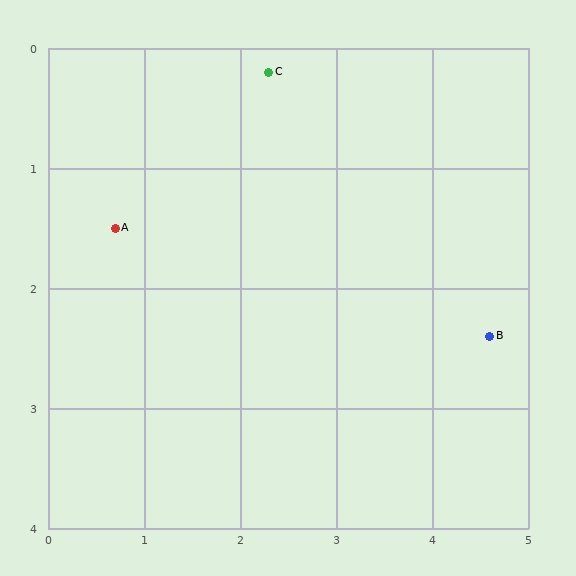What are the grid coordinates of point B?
Point B is at approximately (4.6, 2.4).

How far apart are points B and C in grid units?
Points B and C are about 3.2 grid units apart.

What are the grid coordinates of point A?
Point A is at approximately (0.7, 1.5).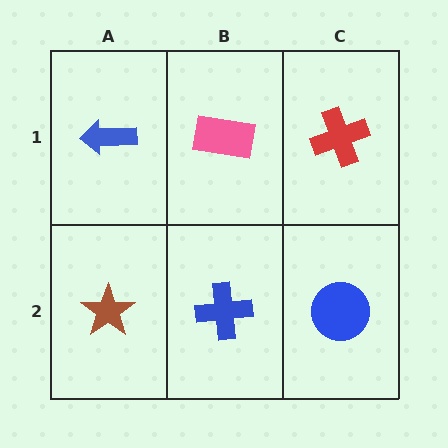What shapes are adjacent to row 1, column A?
A brown star (row 2, column A), a pink rectangle (row 1, column B).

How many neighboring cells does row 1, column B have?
3.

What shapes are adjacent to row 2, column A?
A blue arrow (row 1, column A), a blue cross (row 2, column B).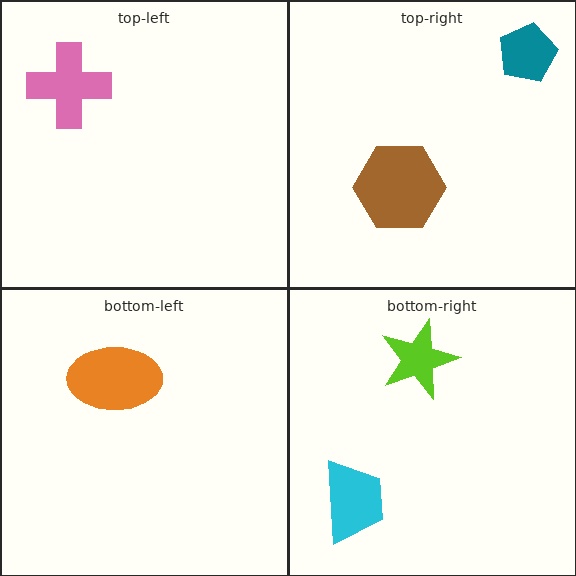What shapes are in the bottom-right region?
The cyan trapezoid, the lime star.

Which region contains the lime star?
The bottom-right region.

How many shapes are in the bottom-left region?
1.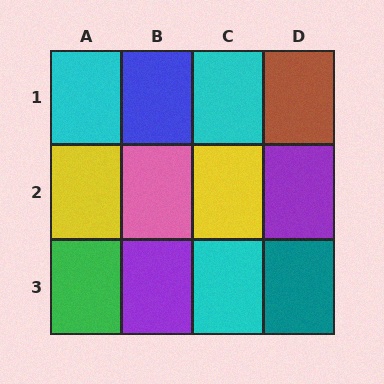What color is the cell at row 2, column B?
Pink.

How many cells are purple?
2 cells are purple.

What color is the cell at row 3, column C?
Cyan.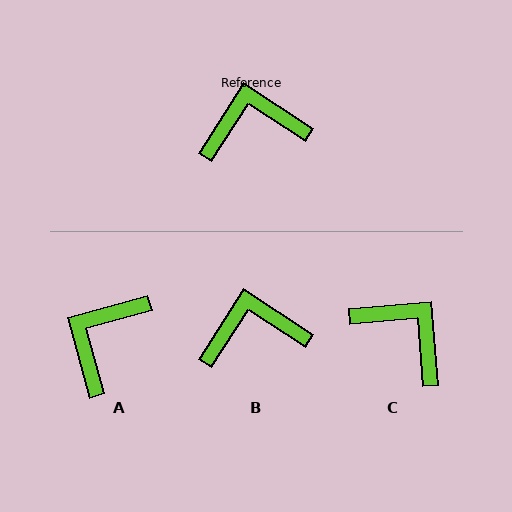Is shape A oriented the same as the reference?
No, it is off by about 48 degrees.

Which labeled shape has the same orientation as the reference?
B.